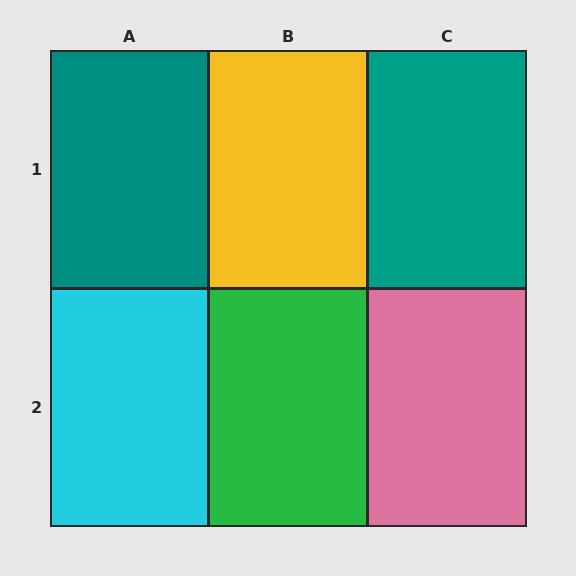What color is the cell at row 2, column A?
Cyan.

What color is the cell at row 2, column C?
Pink.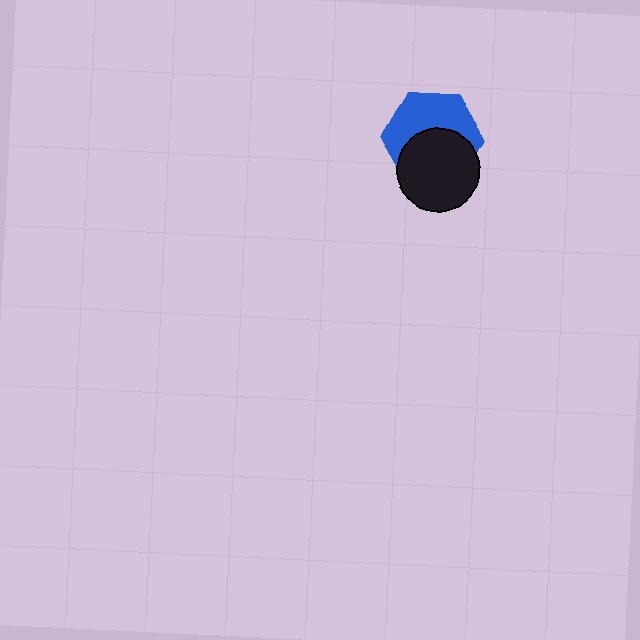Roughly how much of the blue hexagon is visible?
About half of it is visible (roughly 51%).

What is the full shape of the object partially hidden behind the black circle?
The partially hidden object is a blue hexagon.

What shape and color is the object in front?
The object in front is a black circle.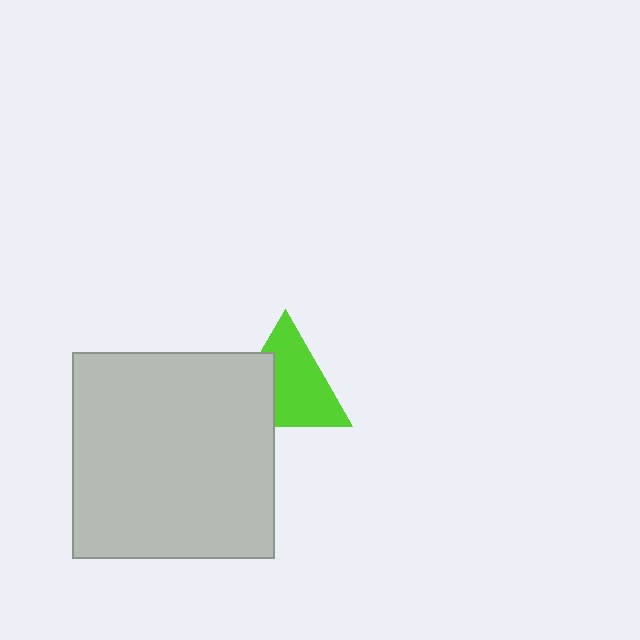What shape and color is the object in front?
The object in front is a light gray rectangle.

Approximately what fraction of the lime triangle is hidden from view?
Roughly 34% of the lime triangle is hidden behind the light gray rectangle.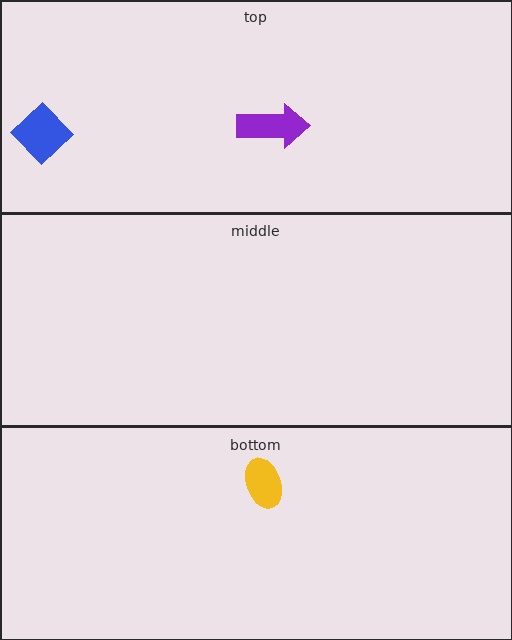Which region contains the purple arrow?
The top region.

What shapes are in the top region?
The purple arrow, the blue diamond.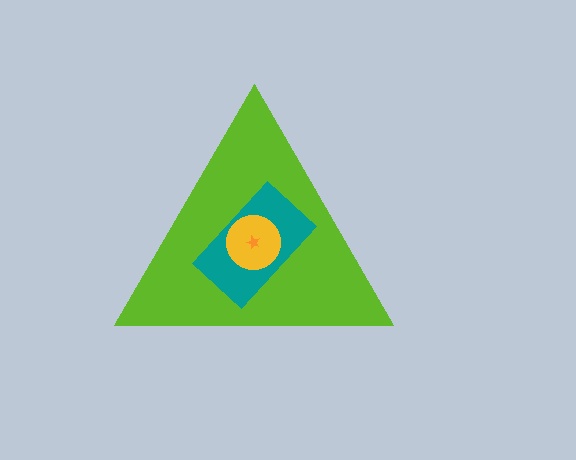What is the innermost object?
The orange star.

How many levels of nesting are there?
4.